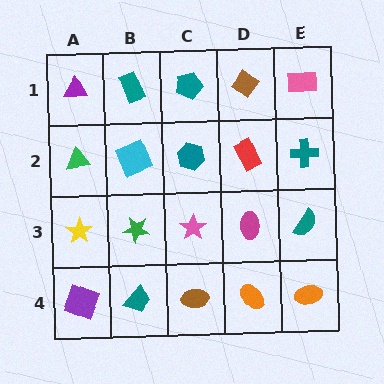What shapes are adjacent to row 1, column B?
A cyan square (row 2, column B), a purple triangle (row 1, column A), a teal pentagon (row 1, column C).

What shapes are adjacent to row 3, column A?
A green triangle (row 2, column A), a purple square (row 4, column A), a green star (row 3, column B).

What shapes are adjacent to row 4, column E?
A teal semicircle (row 3, column E), an orange ellipse (row 4, column D).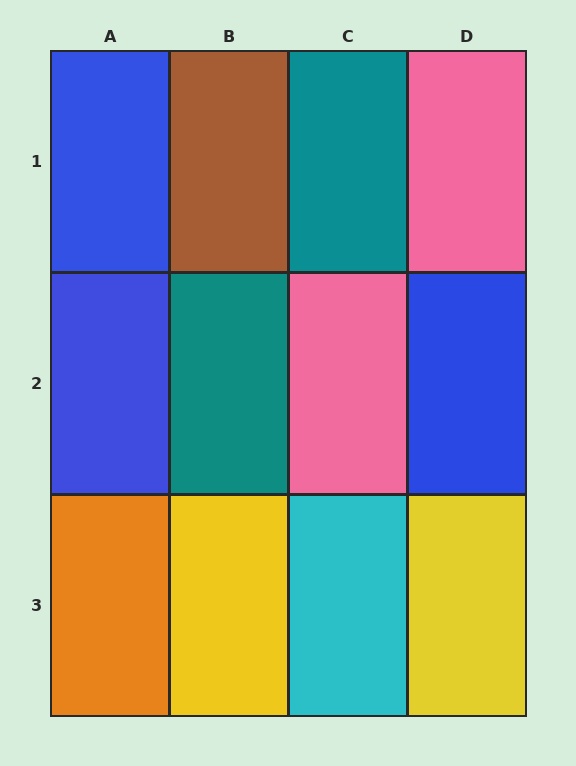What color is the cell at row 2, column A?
Blue.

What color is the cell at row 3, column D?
Yellow.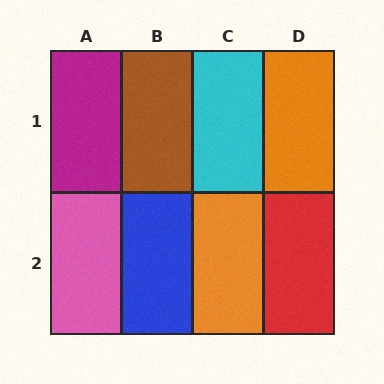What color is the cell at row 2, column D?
Red.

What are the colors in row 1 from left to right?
Magenta, brown, cyan, orange.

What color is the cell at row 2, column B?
Blue.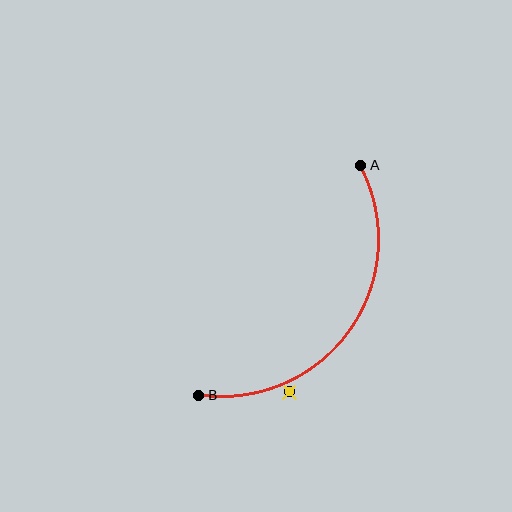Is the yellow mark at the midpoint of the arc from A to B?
No — the yellow mark does not lie on the arc at all. It sits slightly outside the curve.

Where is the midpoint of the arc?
The arc midpoint is the point on the curve farthest from the straight line joining A and B. It sits below and to the right of that line.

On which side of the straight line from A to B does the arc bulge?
The arc bulges below and to the right of the straight line connecting A and B.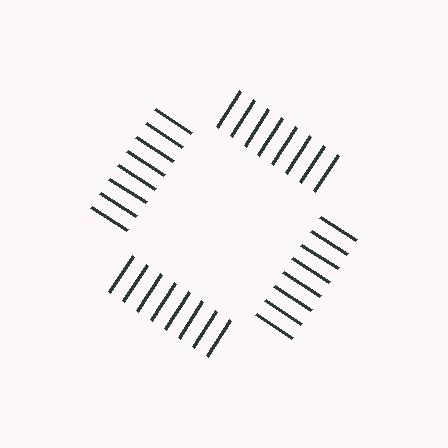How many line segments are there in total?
32 — 8 along each of the 4 edges.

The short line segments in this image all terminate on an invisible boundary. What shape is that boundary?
An illusory square — the line segments terminate on its edges but no continuous stroke is drawn.